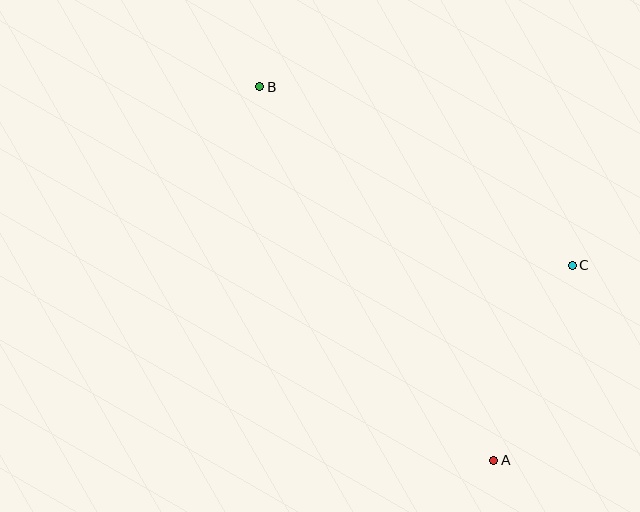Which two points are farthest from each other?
Points A and B are farthest from each other.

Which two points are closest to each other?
Points A and C are closest to each other.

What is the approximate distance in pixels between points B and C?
The distance between B and C is approximately 360 pixels.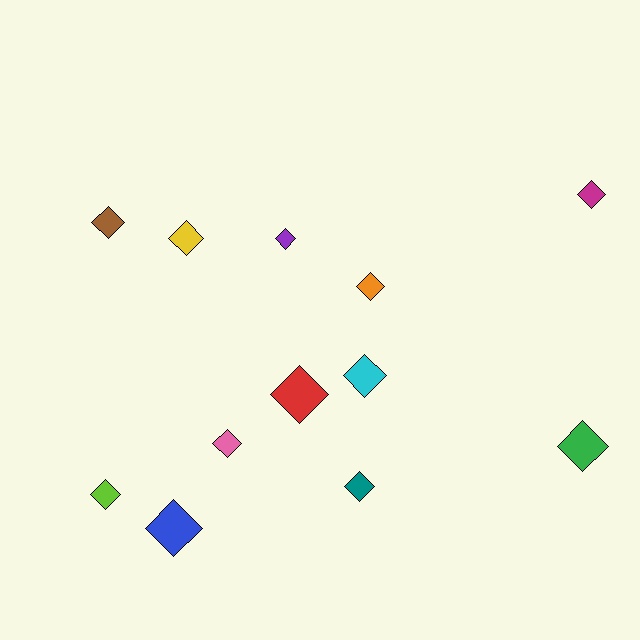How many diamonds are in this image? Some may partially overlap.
There are 12 diamonds.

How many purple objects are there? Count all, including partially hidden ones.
There is 1 purple object.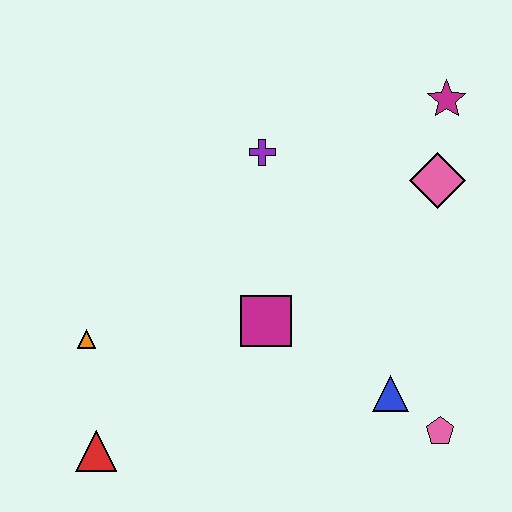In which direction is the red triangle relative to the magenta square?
The red triangle is to the left of the magenta square.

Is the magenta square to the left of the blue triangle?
Yes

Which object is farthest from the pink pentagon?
The orange triangle is farthest from the pink pentagon.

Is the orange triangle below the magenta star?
Yes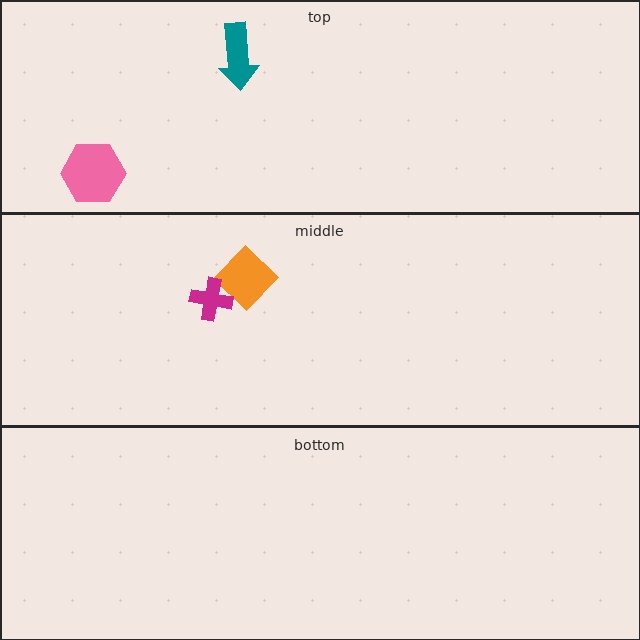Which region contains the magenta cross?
The middle region.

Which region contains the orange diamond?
The middle region.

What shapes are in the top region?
The teal arrow, the pink hexagon.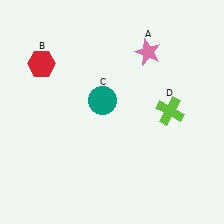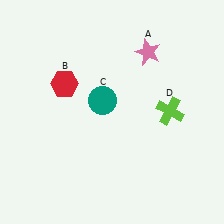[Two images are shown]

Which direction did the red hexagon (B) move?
The red hexagon (B) moved right.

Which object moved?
The red hexagon (B) moved right.